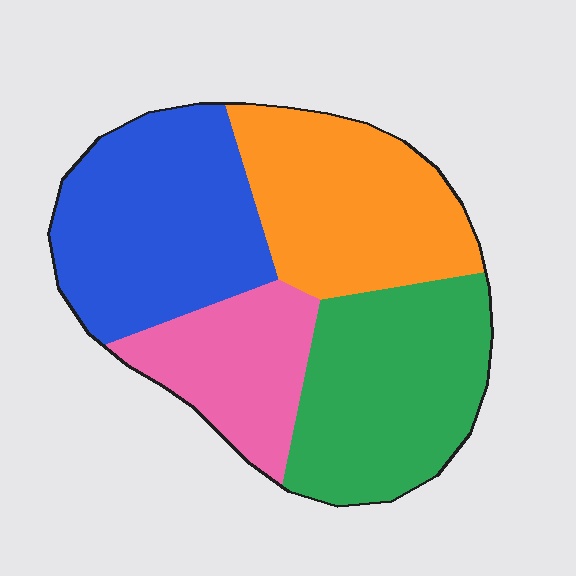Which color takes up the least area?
Pink, at roughly 15%.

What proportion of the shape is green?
Green covers roughly 30% of the shape.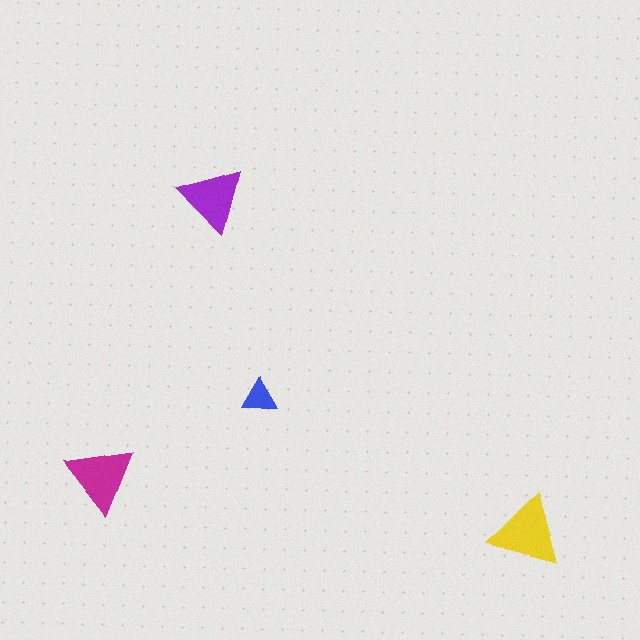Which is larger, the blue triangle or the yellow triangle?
The yellow one.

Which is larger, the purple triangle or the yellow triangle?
The yellow one.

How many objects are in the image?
There are 4 objects in the image.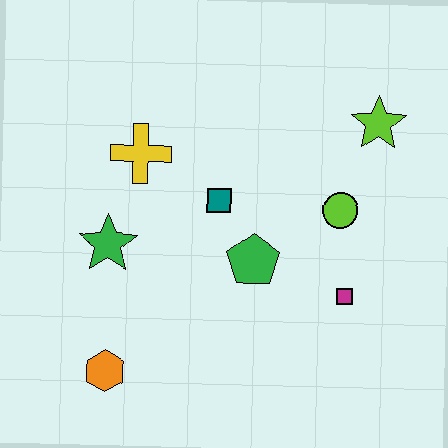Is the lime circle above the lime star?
No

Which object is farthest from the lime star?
The orange hexagon is farthest from the lime star.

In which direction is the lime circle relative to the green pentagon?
The lime circle is to the right of the green pentagon.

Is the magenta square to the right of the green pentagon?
Yes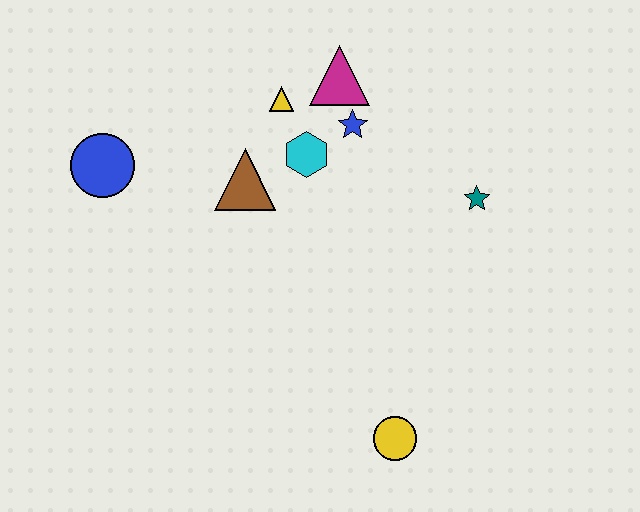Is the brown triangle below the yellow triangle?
Yes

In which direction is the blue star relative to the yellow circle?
The blue star is above the yellow circle.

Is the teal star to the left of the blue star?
No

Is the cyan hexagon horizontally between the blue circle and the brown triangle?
No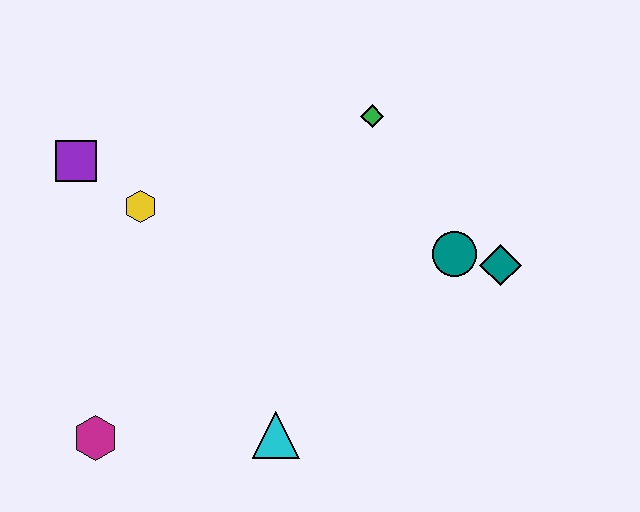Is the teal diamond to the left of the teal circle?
No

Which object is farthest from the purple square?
The teal diamond is farthest from the purple square.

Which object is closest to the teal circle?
The teal diamond is closest to the teal circle.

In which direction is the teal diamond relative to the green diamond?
The teal diamond is below the green diamond.